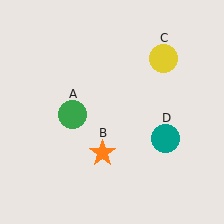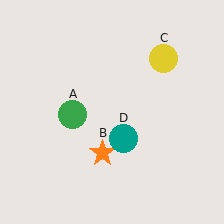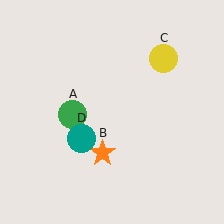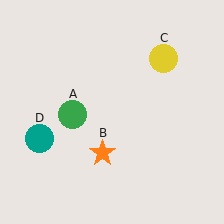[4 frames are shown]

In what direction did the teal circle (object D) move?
The teal circle (object D) moved left.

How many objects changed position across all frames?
1 object changed position: teal circle (object D).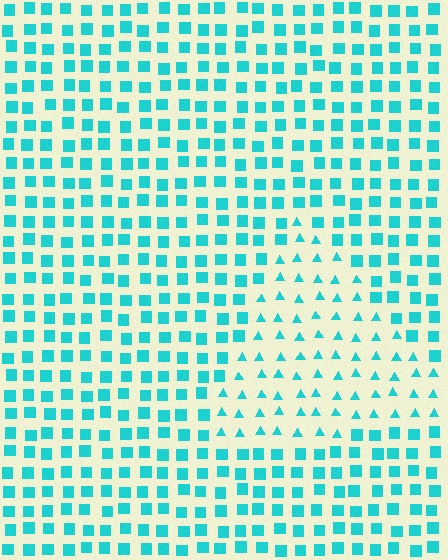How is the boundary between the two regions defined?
The boundary is defined by a change in element shape: triangles inside vs. squares outside. All elements share the same color and spacing.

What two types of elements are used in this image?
The image uses triangles inside the triangle region and squares outside it.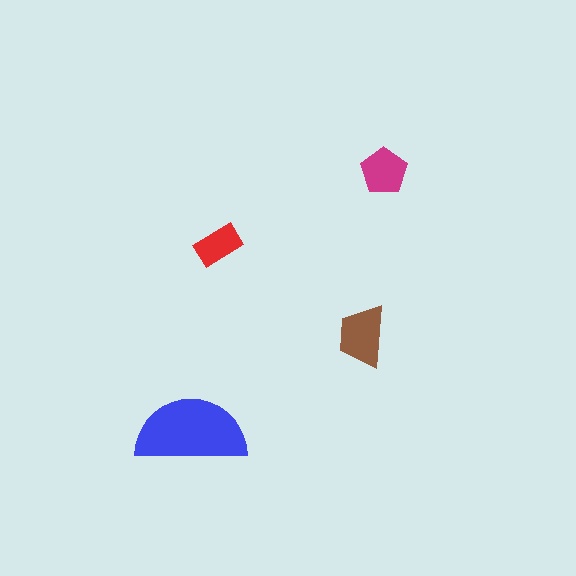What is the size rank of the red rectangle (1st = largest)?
4th.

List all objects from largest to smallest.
The blue semicircle, the brown trapezoid, the magenta pentagon, the red rectangle.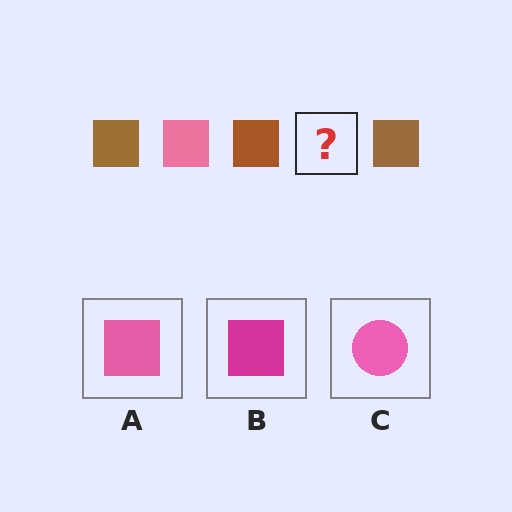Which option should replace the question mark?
Option A.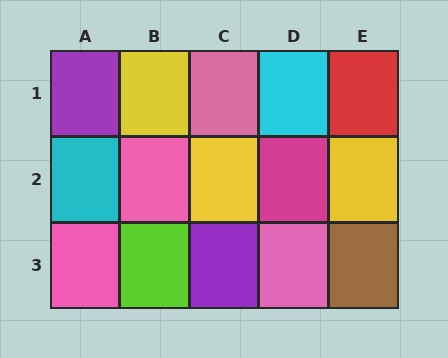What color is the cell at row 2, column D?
Magenta.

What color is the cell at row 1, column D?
Cyan.